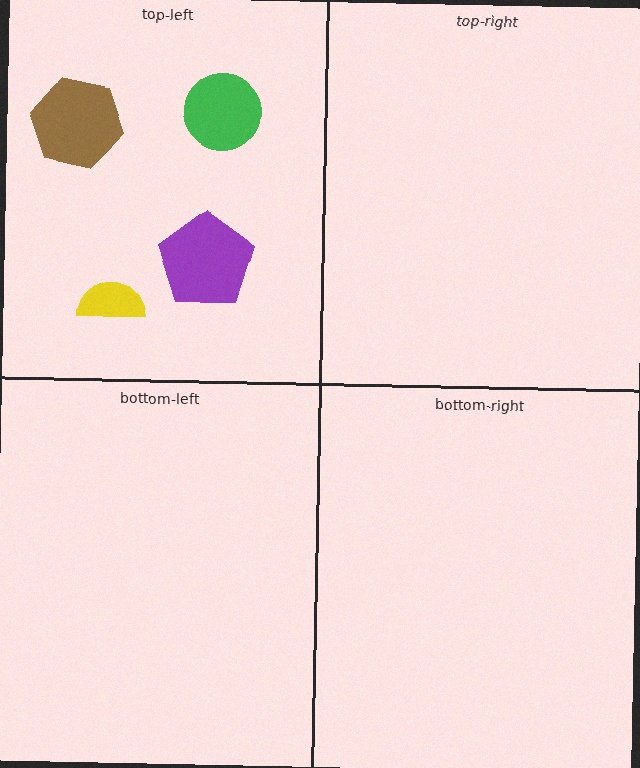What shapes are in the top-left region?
The green circle, the brown hexagon, the purple pentagon, the yellow semicircle.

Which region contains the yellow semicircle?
The top-left region.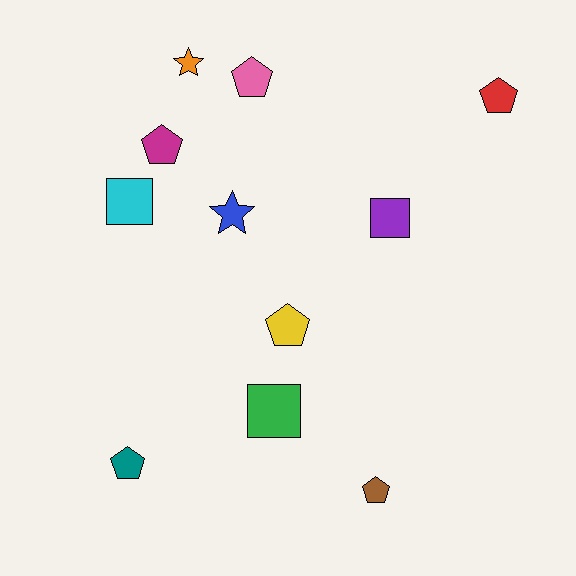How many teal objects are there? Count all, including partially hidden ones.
There is 1 teal object.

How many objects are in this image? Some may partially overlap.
There are 11 objects.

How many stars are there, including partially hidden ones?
There are 2 stars.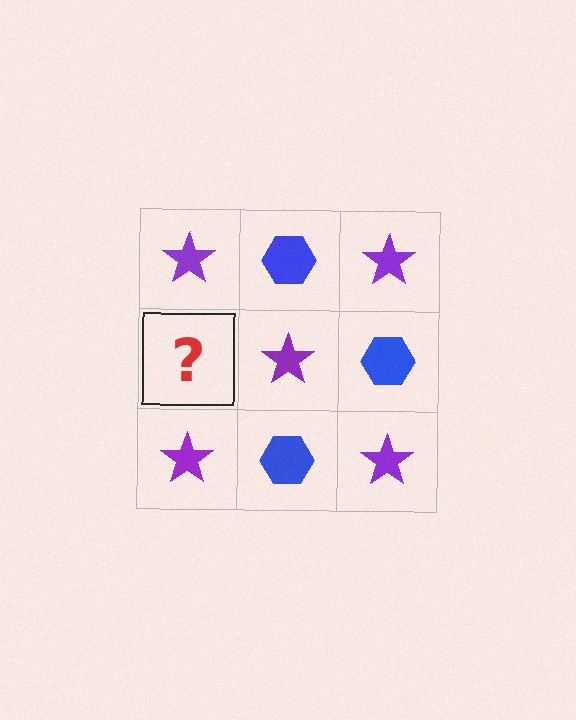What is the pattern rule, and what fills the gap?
The rule is that it alternates purple star and blue hexagon in a checkerboard pattern. The gap should be filled with a blue hexagon.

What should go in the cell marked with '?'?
The missing cell should contain a blue hexagon.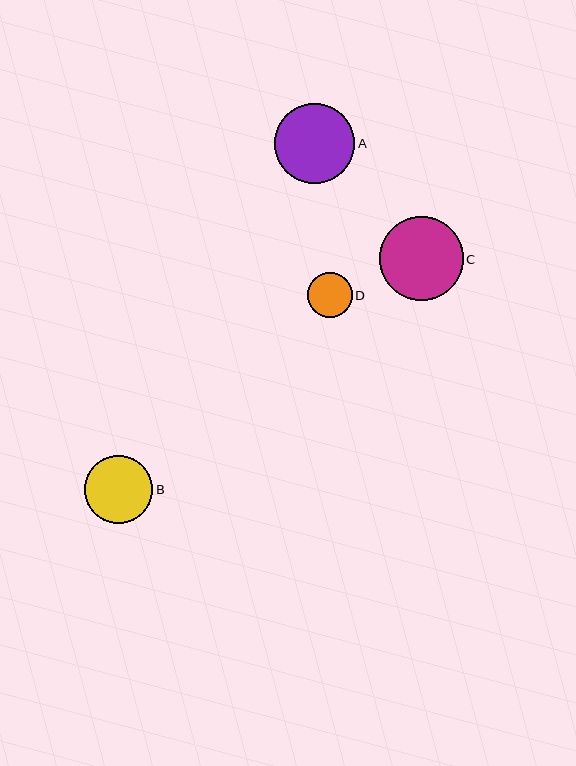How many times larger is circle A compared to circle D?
Circle A is approximately 1.8 times the size of circle D.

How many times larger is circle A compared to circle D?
Circle A is approximately 1.8 times the size of circle D.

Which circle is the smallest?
Circle D is the smallest with a size of approximately 45 pixels.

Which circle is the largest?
Circle C is the largest with a size of approximately 84 pixels.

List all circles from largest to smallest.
From largest to smallest: C, A, B, D.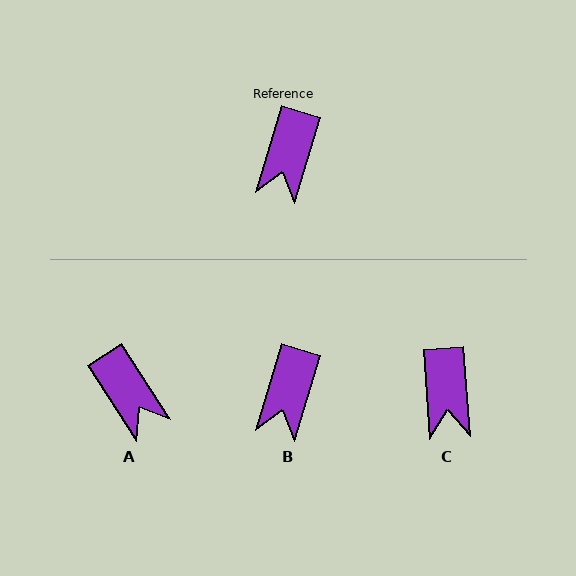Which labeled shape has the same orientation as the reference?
B.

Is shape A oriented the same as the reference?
No, it is off by about 50 degrees.